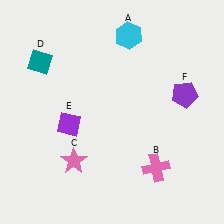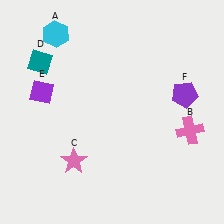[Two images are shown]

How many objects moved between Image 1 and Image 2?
3 objects moved between the two images.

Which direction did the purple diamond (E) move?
The purple diamond (E) moved up.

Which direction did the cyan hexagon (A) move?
The cyan hexagon (A) moved left.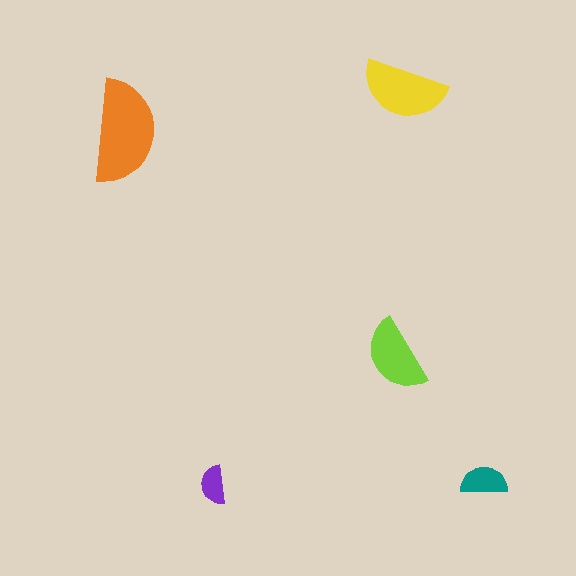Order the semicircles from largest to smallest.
the orange one, the yellow one, the lime one, the teal one, the purple one.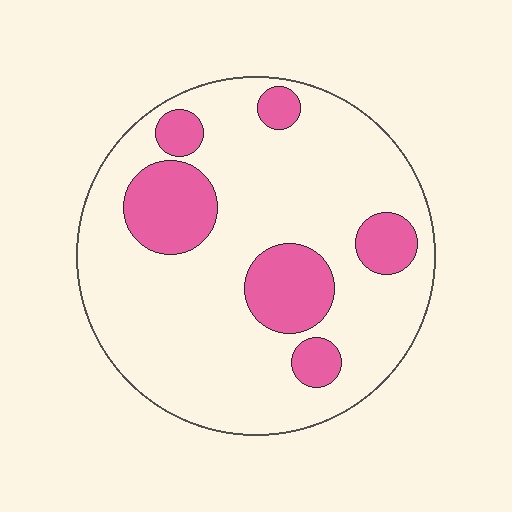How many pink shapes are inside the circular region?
6.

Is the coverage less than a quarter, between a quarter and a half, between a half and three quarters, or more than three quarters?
Less than a quarter.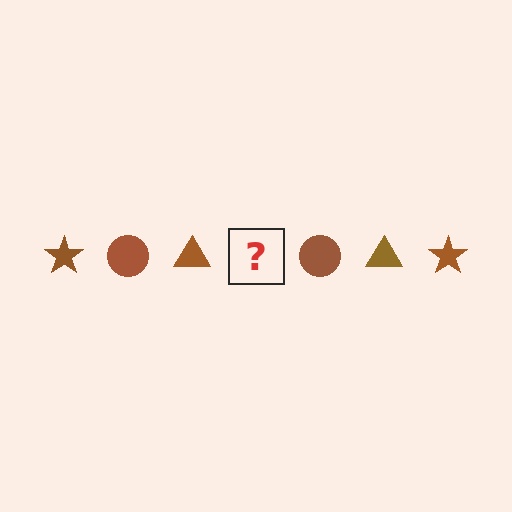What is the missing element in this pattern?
The missing element is a brown star.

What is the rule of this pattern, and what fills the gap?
The rule is that the pattern cycles through star, circle, triangle shapes in brown. The gap should be filled with a brown star.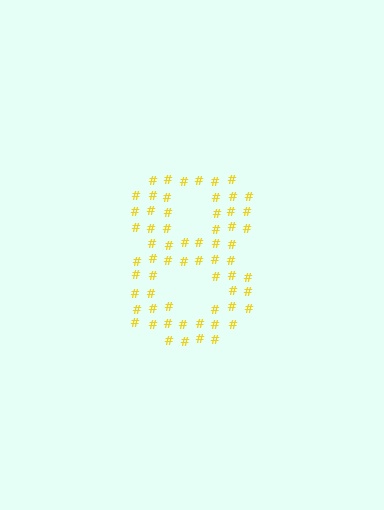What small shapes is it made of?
It is made of small hash symbols.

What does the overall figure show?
The overall figure shows the digit 8.